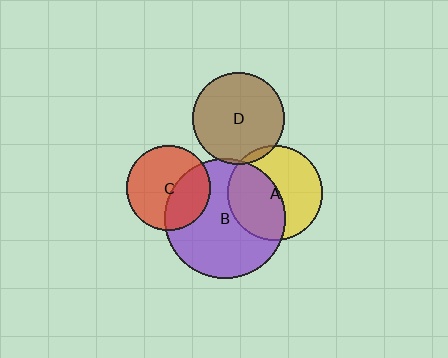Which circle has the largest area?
Circle B (purple).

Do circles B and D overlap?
Yes.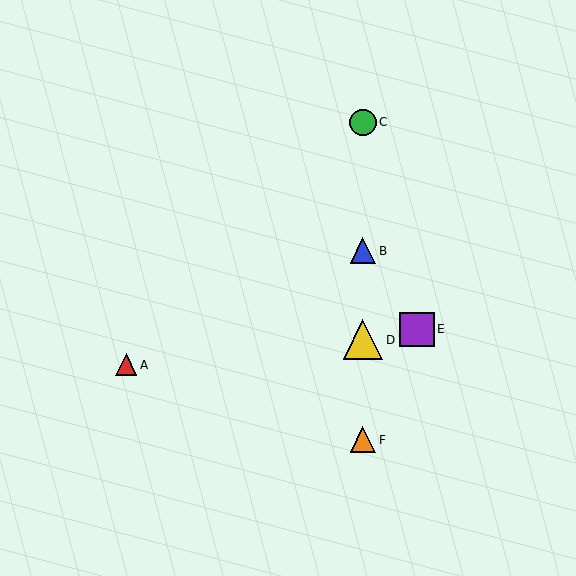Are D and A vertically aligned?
No, D is at x≈363 and A is at x≈126.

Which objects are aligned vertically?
Objects B, C, D, F are aligned vertically.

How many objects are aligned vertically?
4 objects (B, C, D, F) are aligned vertically.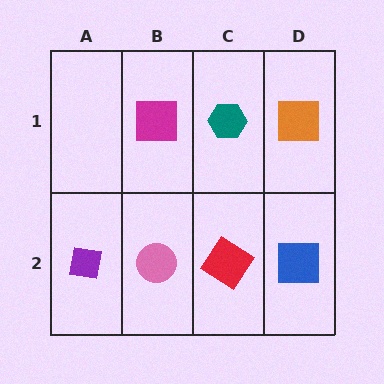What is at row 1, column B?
A magenta square.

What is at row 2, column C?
A red diamond.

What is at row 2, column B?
A pink circle.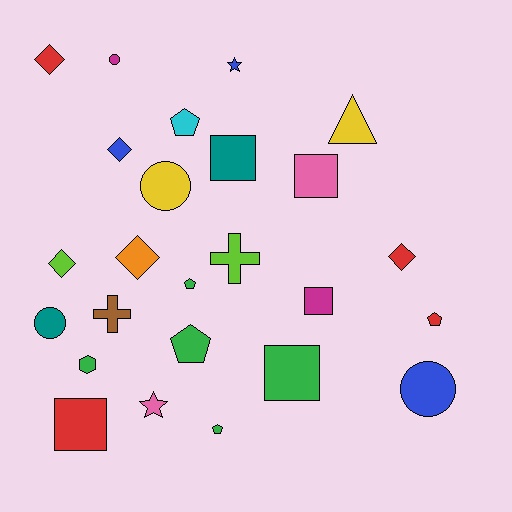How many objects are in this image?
There are 25 objects.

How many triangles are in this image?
There is 1 triangle.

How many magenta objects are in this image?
There are 2 magenta objects.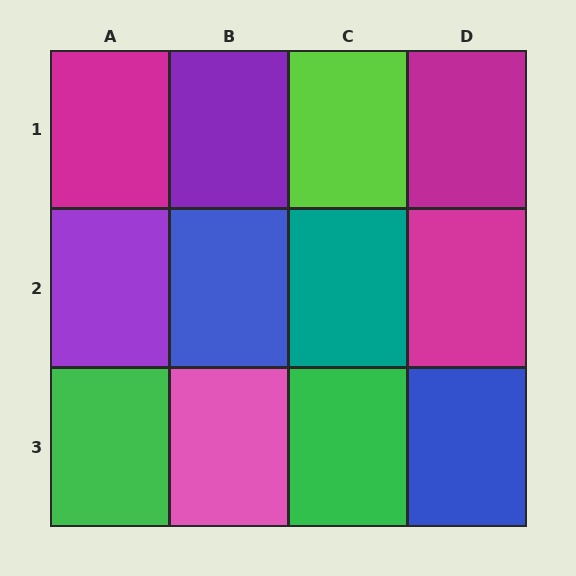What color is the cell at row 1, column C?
Lime.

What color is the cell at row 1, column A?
Magenta.